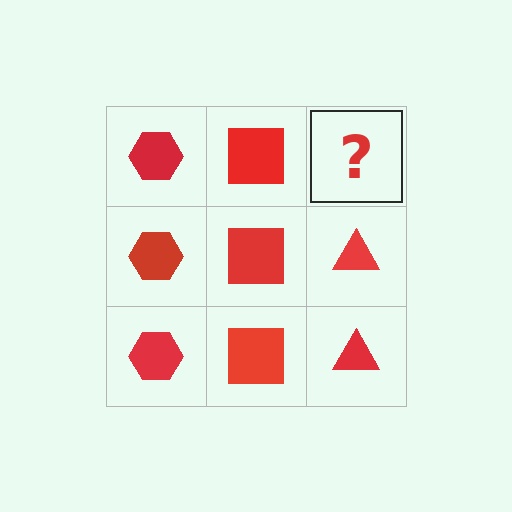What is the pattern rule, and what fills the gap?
The rule is that each column has a consistent shape. The gap should be filled with a red triangle.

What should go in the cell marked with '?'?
The missing cell should contain a red triangle.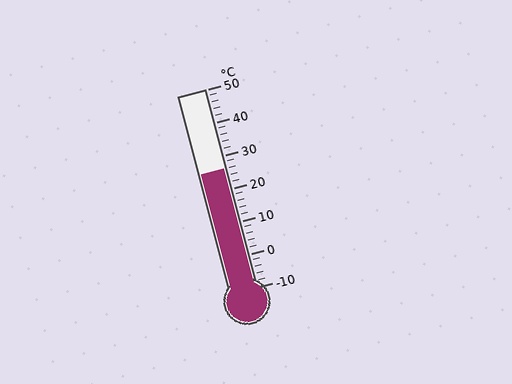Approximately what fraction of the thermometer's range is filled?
The thermometer is filled to approximately 60% of its range.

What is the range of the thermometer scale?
The thermometer scale ranges from -10°C to 50°C.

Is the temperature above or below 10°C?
The temperature is above 10°C.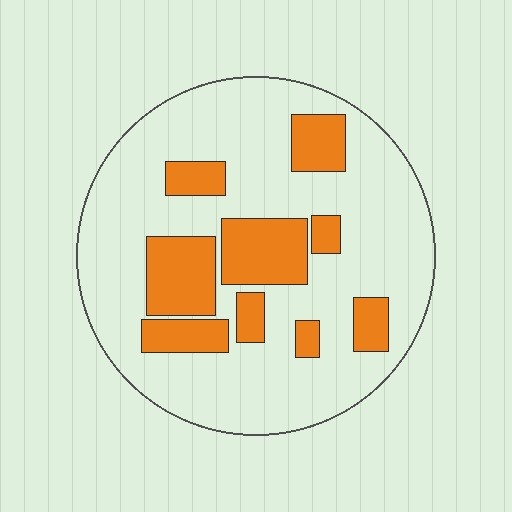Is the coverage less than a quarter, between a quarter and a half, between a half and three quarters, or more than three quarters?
Less than a quarter.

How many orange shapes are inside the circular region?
9.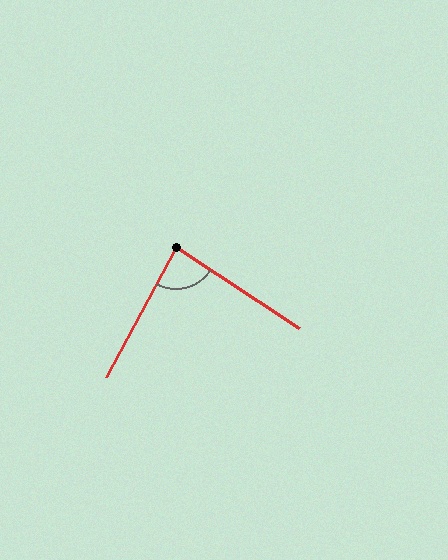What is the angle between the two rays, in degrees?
Approximately 85 degrees.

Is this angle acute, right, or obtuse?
It is acute.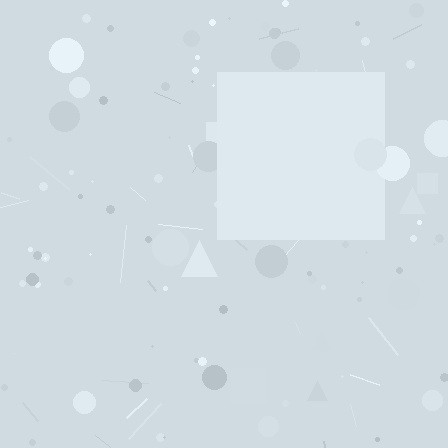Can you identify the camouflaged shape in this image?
The camouflaged shape is a square.